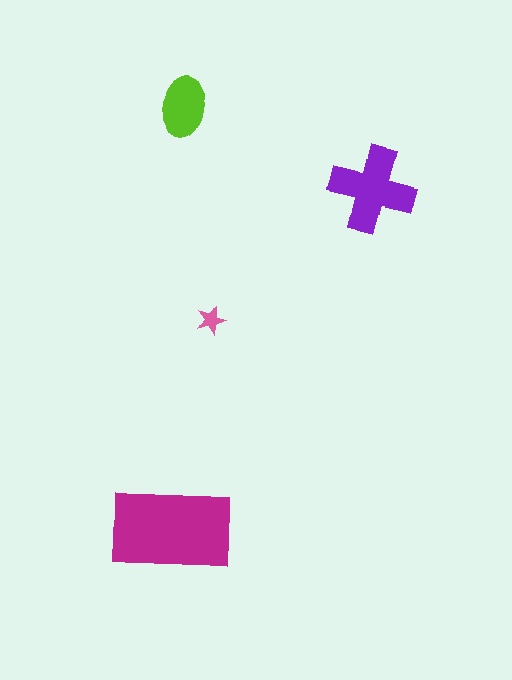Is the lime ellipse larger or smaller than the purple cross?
Smaller.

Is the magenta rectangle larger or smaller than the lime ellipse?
Larger.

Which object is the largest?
The magenta rectangle.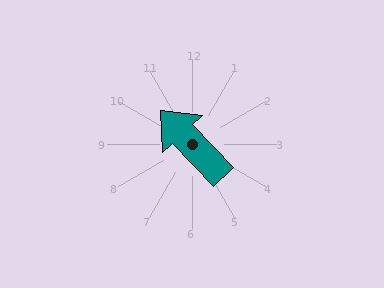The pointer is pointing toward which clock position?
Roughly 11 o'clock.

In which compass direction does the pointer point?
Northwest.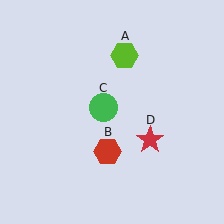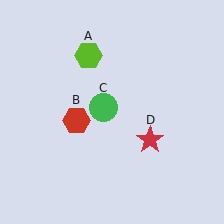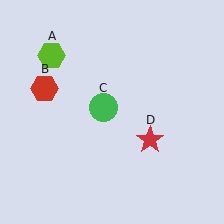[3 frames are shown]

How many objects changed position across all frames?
2 objects changed position: lime hexagon (object A), red hexagon (object B).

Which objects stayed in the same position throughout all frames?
Green circle (object C) and red star (object D) remained stationary.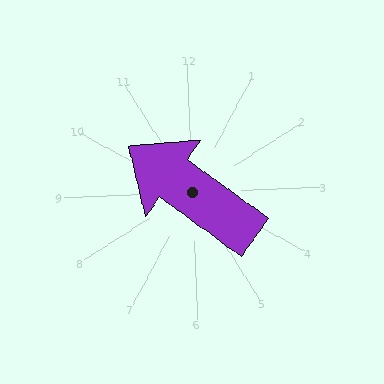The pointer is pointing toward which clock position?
Roughly 10 o'clock.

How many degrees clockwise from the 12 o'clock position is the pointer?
Approximately 308 degrees.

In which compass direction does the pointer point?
Northwest.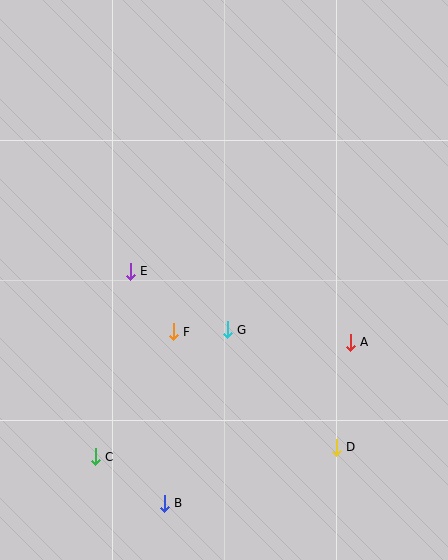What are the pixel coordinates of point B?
Point B is at (164, 503).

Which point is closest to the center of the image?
Point G at (227, 330) is closest to the center.